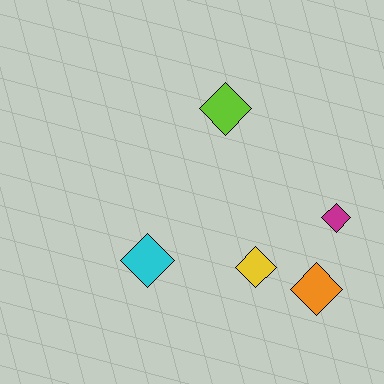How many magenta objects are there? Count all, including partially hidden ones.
There is 1 magenta object.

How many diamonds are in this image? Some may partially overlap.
There are 5 diamonds.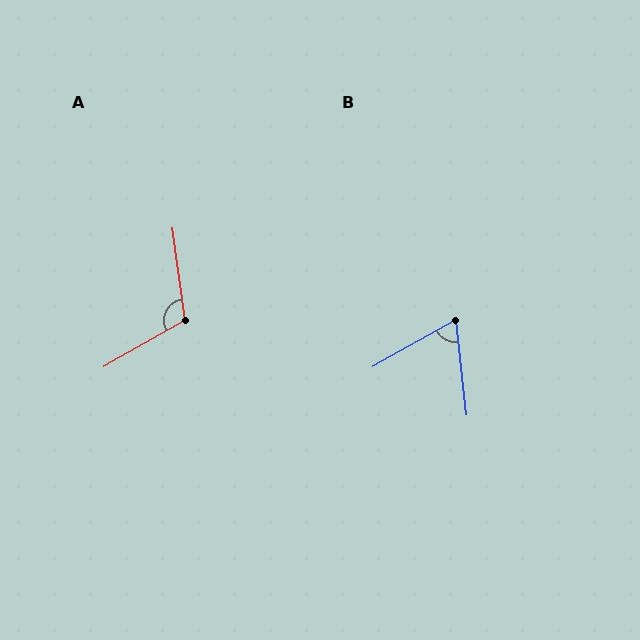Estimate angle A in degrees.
Approximately 112 degrees.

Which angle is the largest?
A, at approximately 112 degrees.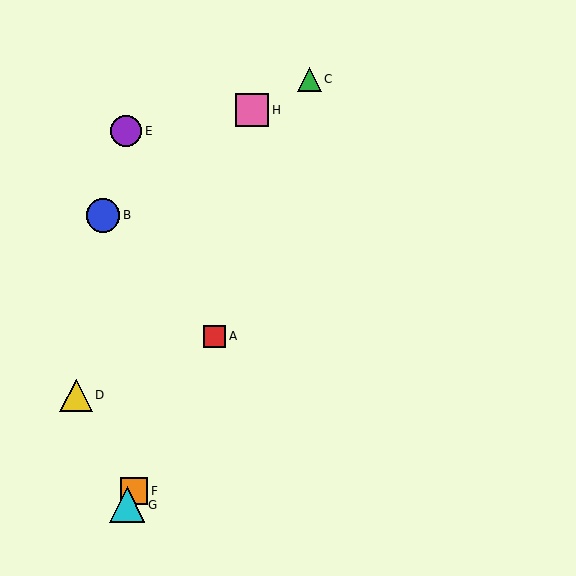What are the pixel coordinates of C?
Object C is at (310, 79).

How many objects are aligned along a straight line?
3 objects (A, F, G) are aligned along a straight line.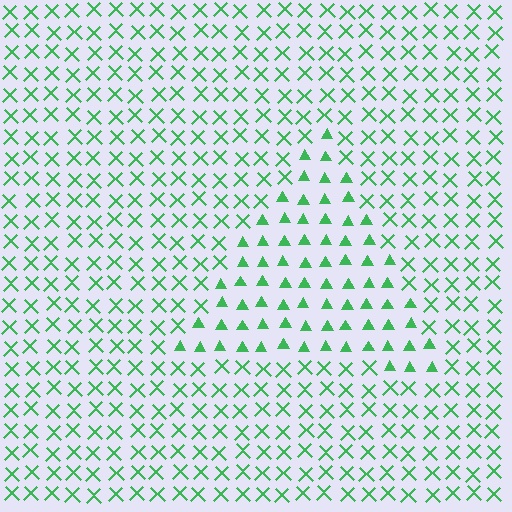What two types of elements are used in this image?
The image uses triangles inside the triangle region and X marks outside it.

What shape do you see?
I see a triangle.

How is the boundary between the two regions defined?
The boundary is defined by a change in element shape: triangles inside vs. X marks outside. All elements share the same color and spacing.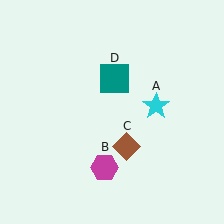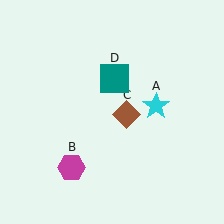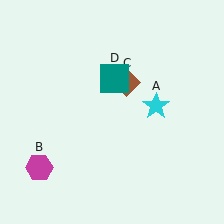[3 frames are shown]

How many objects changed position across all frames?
2 objects changed position: magenta hexagon (object B), brown diamond (object C).